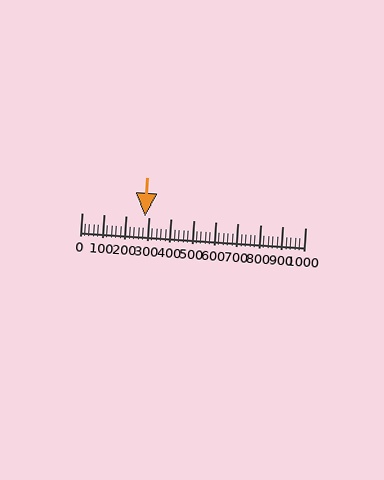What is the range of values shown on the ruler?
The ruler shows values from 0 to 1000.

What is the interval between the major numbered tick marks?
The major tick marks are spaced 100 units apart.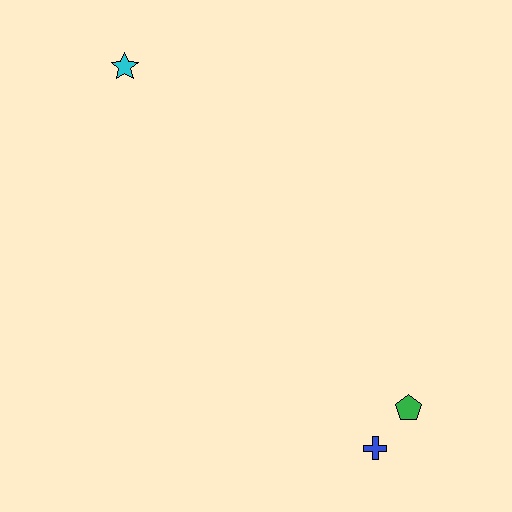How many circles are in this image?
There are no circles.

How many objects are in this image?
There are 3 objects.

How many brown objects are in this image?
There are no brown objects.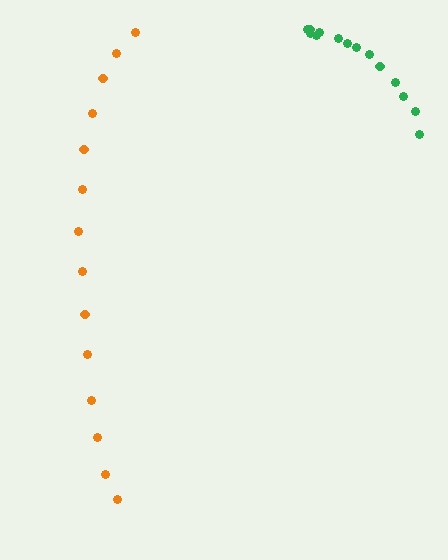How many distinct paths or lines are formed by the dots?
There are 2 distinct paths.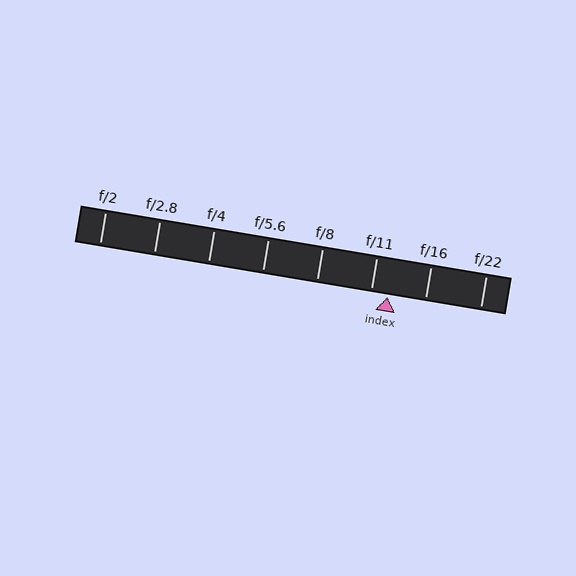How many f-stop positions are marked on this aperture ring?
There are 8 f-stop positions marked.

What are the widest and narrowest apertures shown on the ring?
The widest aperture shown is f/2 and the narrowest is f/22.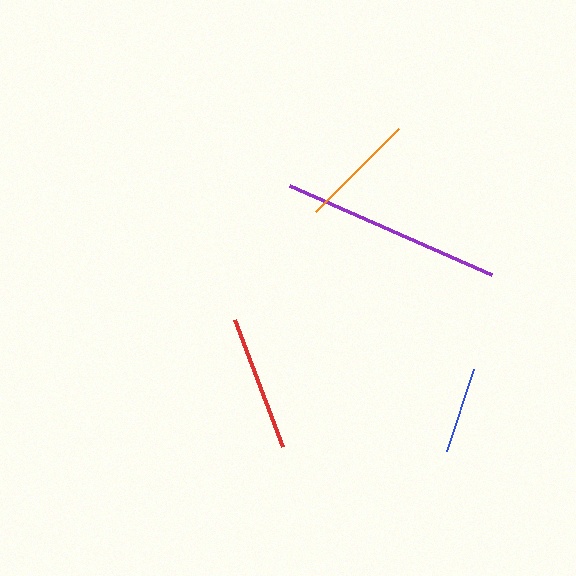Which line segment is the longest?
The purple line is the longest at approximately 221 pixels.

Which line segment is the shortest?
The blue line is the shortest at approximately 86 pixels.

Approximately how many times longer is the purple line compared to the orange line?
The purple line is approximately 1.9 times the length of the orange line.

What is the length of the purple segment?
The purple segment is approximately 221 pixels long.